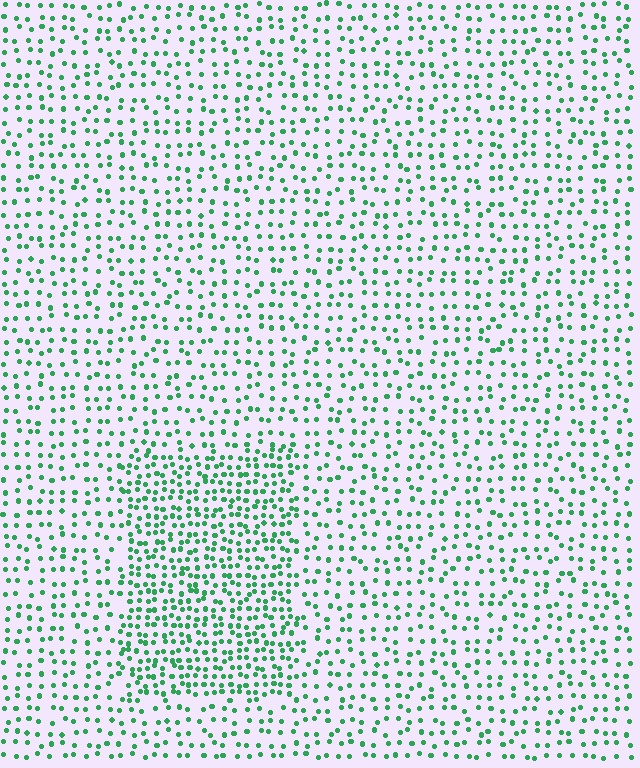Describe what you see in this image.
The image contains small green elements arranged at two different densities. A rectangle-shaped region is visible where the elements are more densely packed than the surrounding area.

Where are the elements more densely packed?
The elements are more densely packed inside the rectangle boundary.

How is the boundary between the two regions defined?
The boundary is defined by a change in element density (approximately 1.9x ratio). All elements are the same color, size, and shape.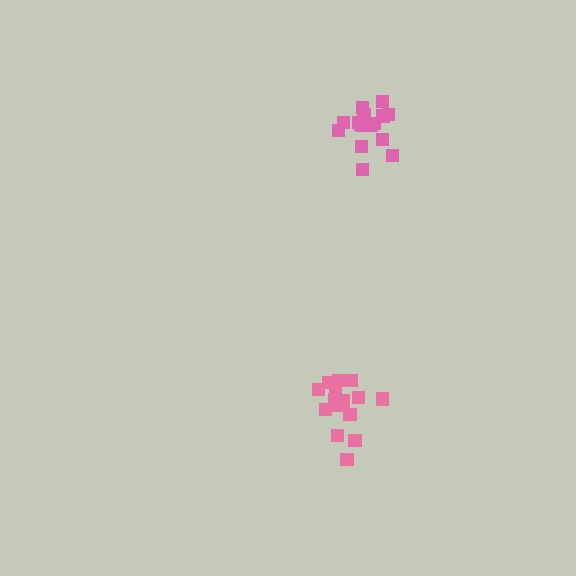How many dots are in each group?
Group 1: 15 dots, Group 2: 16 dots (31 total).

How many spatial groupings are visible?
There are 2 spatial groupings.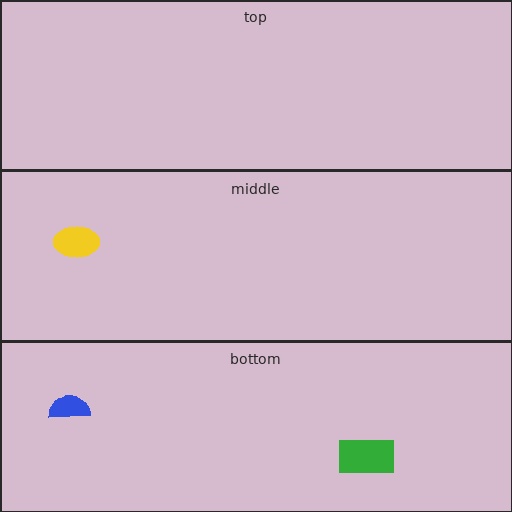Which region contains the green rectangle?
The bottom region.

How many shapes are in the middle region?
1.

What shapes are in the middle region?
The yellow ellipse.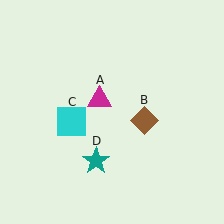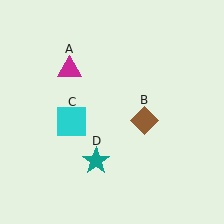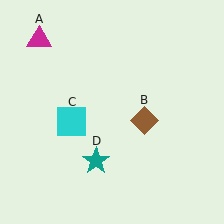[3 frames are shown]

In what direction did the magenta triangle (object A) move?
The magenta triangle (object A) moved up and to the left.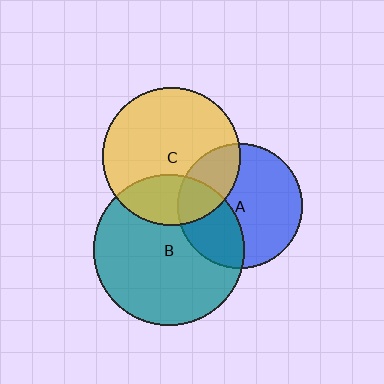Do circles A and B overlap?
Yes.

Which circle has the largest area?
Circle B (teal).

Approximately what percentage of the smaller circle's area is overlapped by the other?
Approximately 35%.